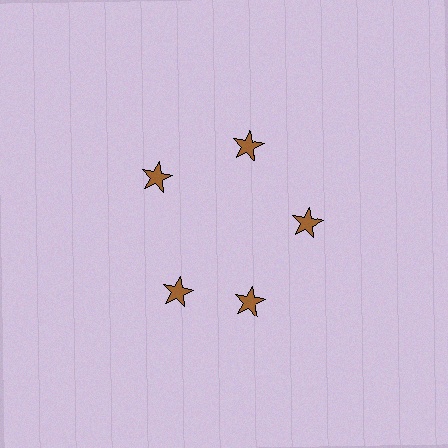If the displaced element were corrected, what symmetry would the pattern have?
It would have 5-fold rotational symmetry — the pattern would map onto itself every 72 degrees.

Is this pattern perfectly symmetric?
No. The 5 brown stars are arranged in a ring, but one element near the 8 o'clock position is rotated out of alignment along the ring, breaking the 5-fold rotational symmetry.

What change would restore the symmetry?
The symmetry would be restored by rotating it back into even spacing with its neighbors so that all 5 stars sit at equal angles and equal distance from the center.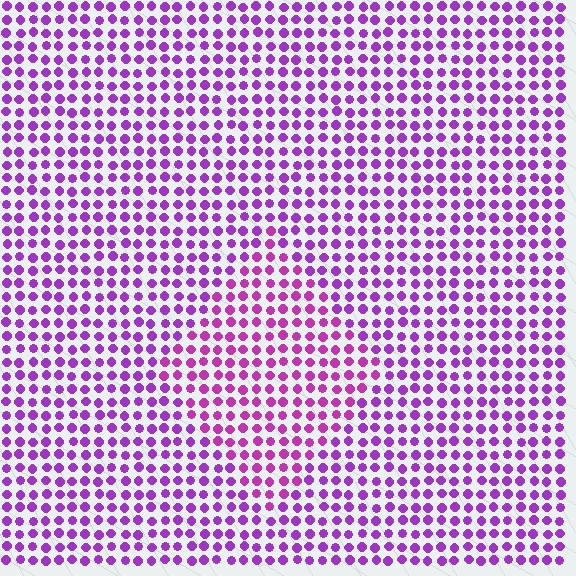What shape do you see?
I see a diamond.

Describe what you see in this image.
The image is filled with small purple elements in a uniform arrangement. A diamond-shaped region is visible where the elements are tinted to a slightly different hue, forming a subtle color boundary.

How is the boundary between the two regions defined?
The boundary is defined purely by a slight shift in hue (about 23 degrees). Spacing, size, and orientation are identical on both sides.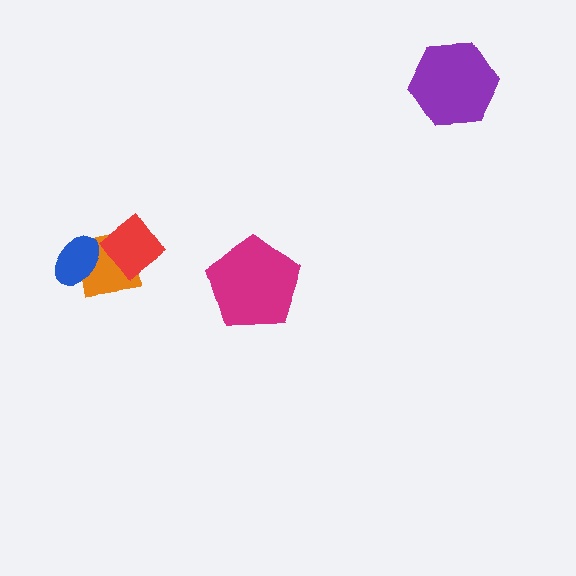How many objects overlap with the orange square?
2 objects overlap with the orange square.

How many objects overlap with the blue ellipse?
1 object overlaps with the blue ellipse.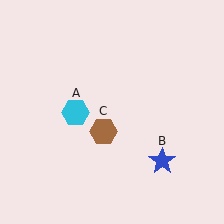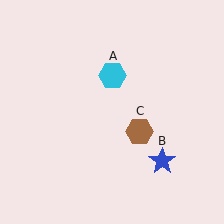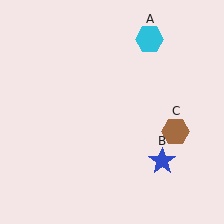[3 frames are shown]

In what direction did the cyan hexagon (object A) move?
The cyan hexagon (object A) moved up and to the right.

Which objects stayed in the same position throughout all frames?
Blue star (object B) remained stationary.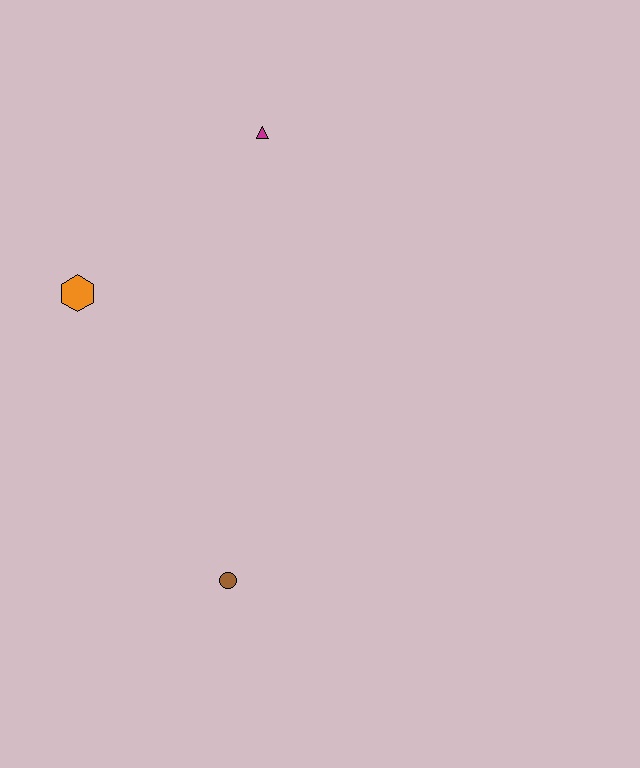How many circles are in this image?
There is 1 circle.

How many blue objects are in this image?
There are no blue objects.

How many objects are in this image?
There are 3 objects.